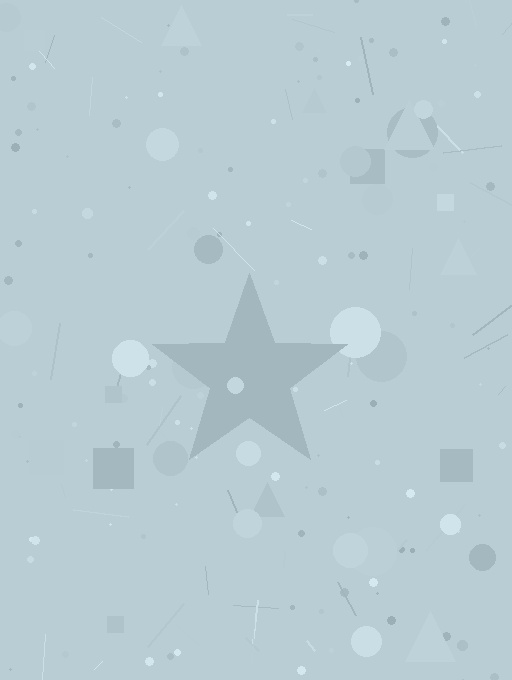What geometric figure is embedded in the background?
A star is embedded in the background.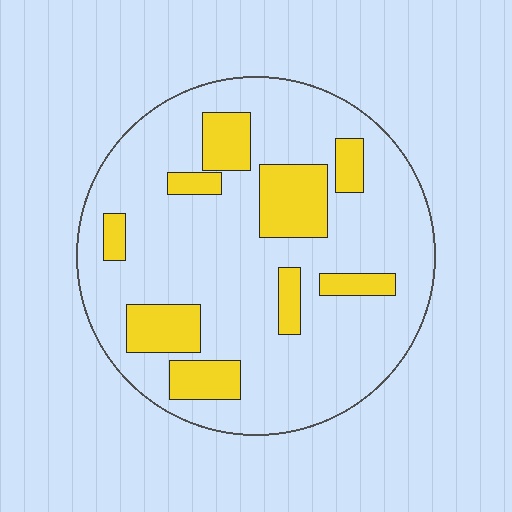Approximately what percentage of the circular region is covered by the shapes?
Approximately 20%.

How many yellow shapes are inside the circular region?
9.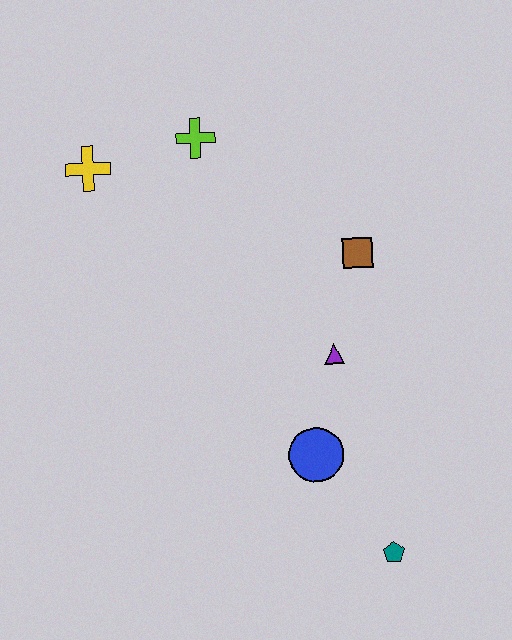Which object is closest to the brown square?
The purple triangle is closest to the brown square.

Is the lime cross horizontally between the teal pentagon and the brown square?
No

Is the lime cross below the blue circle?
No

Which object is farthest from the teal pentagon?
The yellow cross is farthest from the teal pentagon.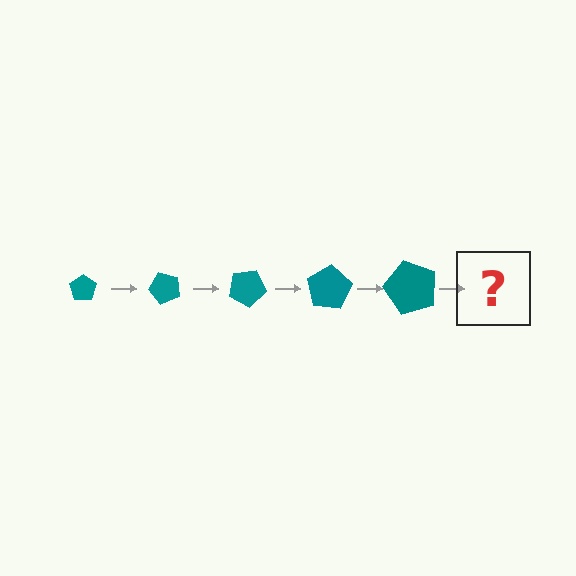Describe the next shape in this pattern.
It should be a pentagon, larger than the previous one and rotated 250 degrees from the start.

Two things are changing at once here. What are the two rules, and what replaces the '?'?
The two rules are that the pentagon grows larger each step and it rotates 50 degrees each step. The '?' should be a pentagon, larger than the previous one and rotated 250 degrees from the start.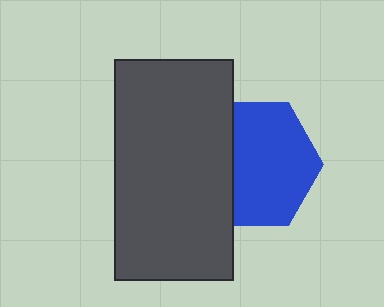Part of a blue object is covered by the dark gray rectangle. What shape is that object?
It is a hexagon.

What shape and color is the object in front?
The object in front is a dark gray rectangle.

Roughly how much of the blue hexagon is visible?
Most of it is visible (roughly 68%).